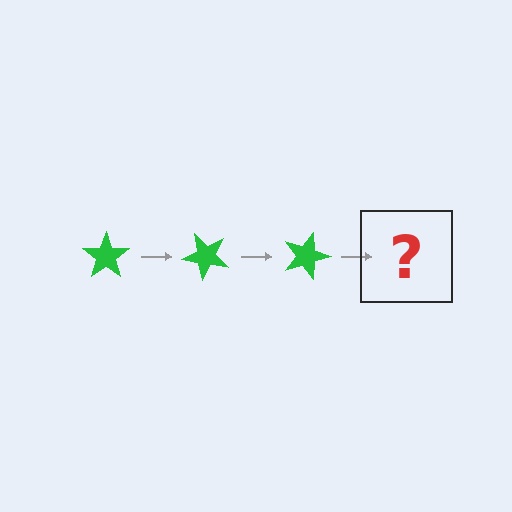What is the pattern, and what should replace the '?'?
The pattern is that the star rotates 45 degrees each step. The '?' should be a green star rotated 135 degrees.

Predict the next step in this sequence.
The next step is a green star rotated 135 degrees.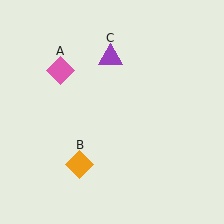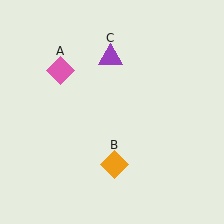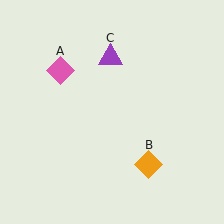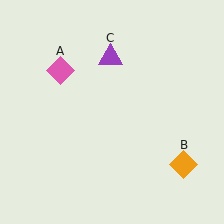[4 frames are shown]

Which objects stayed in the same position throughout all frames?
Pink diamond (object A) and purple triangle (object C) remained stationary.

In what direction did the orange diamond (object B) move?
The orange diamond (object B) moved right.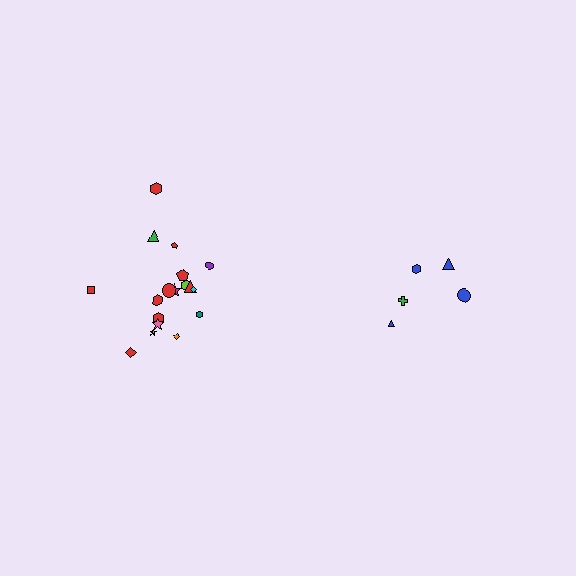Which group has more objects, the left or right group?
The left group.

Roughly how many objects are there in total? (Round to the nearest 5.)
Roughly 25 objects in total.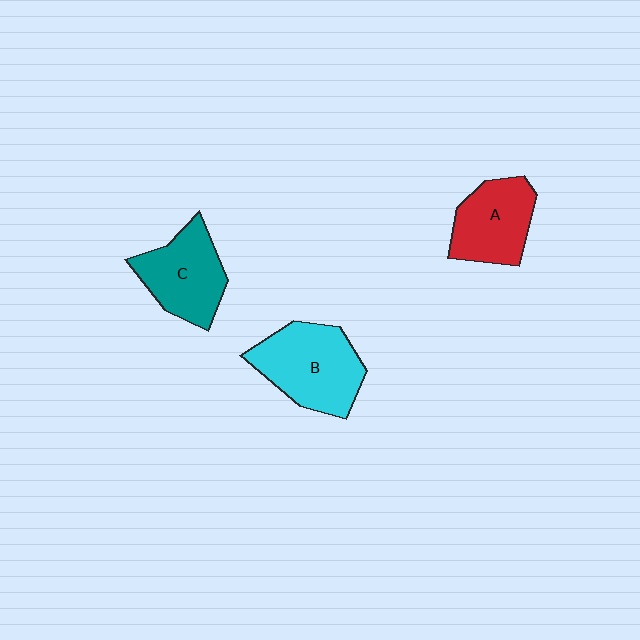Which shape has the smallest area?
Shape A (red).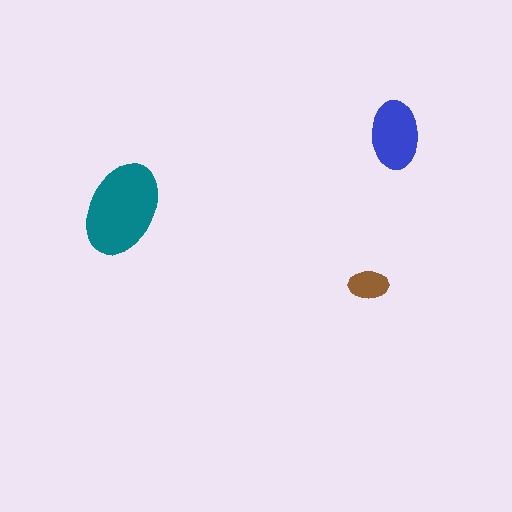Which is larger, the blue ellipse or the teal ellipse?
The teal one.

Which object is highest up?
The blue ellipse is topmost.